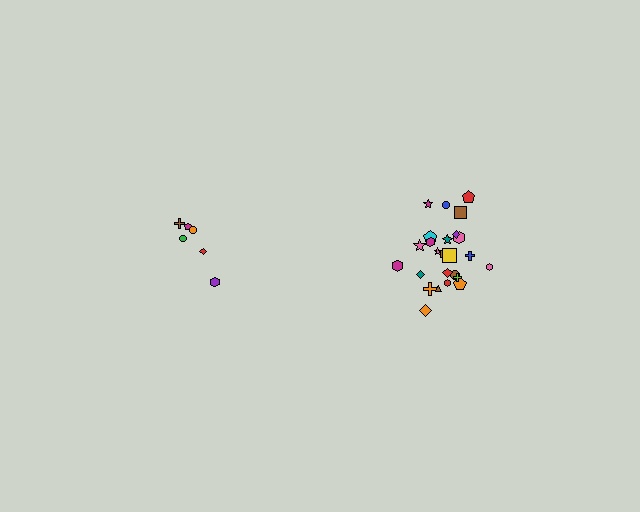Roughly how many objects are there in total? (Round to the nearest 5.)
Roughly 30 objects in total.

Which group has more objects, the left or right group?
The right group.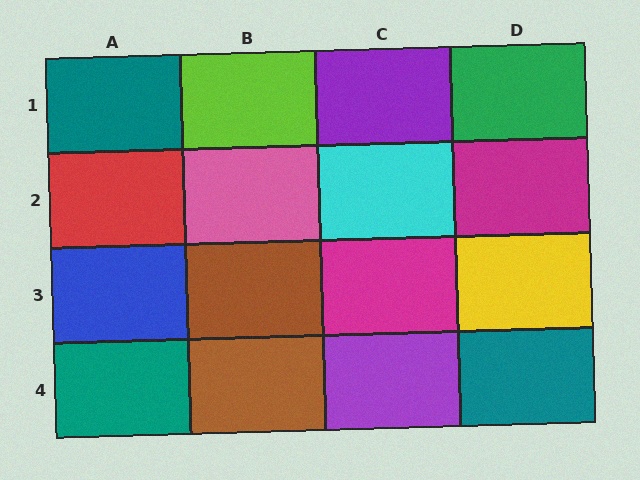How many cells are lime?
1 cell is lime.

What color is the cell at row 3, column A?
Blue.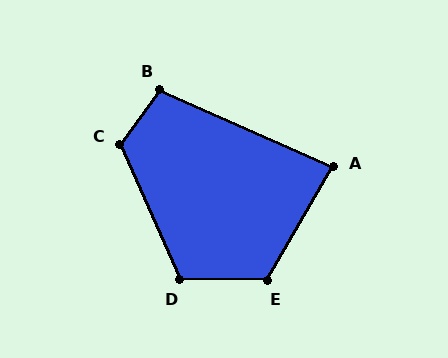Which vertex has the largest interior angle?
C, at approximately 120 degrees.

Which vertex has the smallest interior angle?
A, at approximately 84 degrees.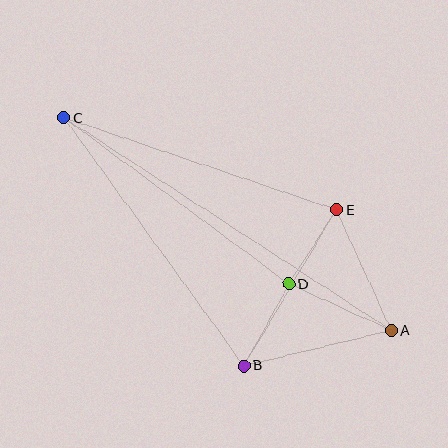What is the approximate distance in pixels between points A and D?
The distance between A and D is approximately 112 pixels.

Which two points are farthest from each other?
Points A and C are farthest from each other.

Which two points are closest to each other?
Points D and E are closest to each other.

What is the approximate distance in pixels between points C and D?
The distance between C and D is approximately 280 pixels.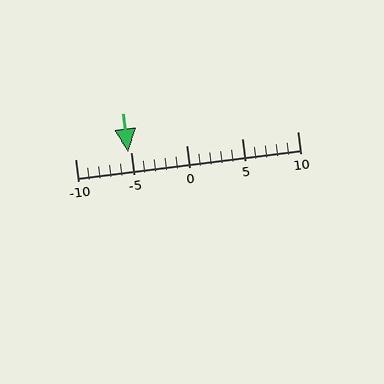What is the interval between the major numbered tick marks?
The major tick marks are spaced 5 units apart.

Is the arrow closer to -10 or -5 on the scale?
The arrow is closer to -5.